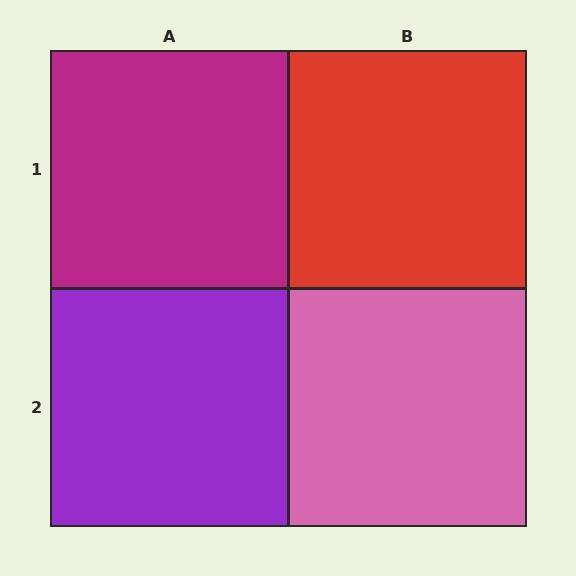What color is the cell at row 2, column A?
Purple.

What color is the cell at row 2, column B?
Pink.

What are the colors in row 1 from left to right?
Magenta, red.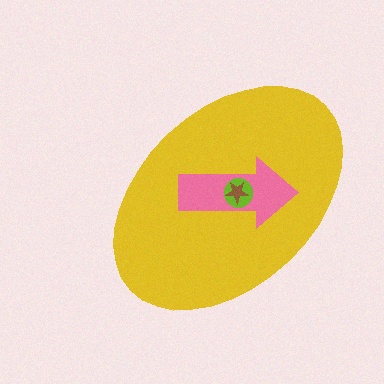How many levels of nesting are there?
4.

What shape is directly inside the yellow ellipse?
The pink arrow.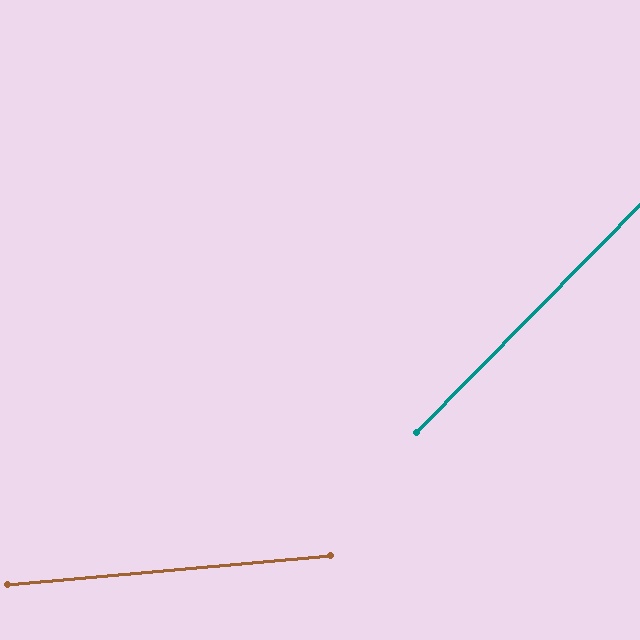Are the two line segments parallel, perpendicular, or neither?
Neither parallel nor perpendicular — they differ by about 40°.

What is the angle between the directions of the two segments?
Approximately 40 degrees.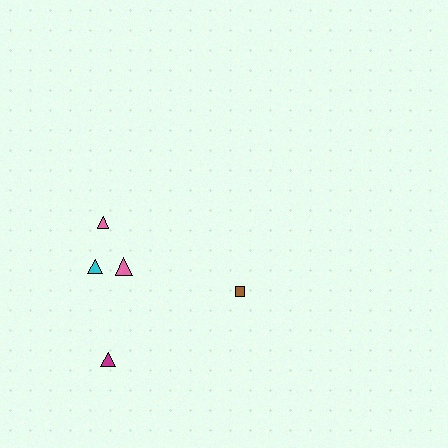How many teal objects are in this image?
There are no teal objects.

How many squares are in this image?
There is 1 square.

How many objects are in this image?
There are 5 objects.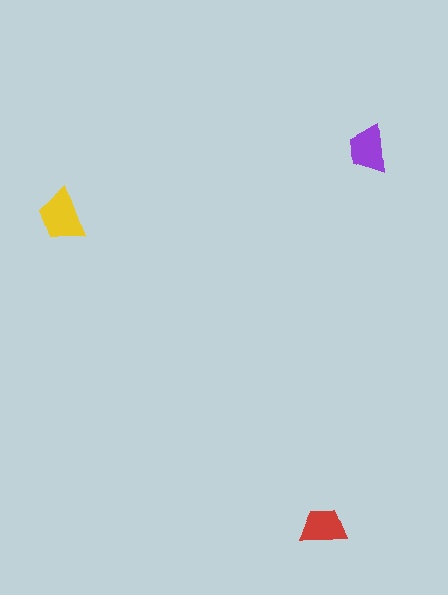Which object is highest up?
The purple trapezoid is topmost.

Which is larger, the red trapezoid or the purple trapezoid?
The purple one.